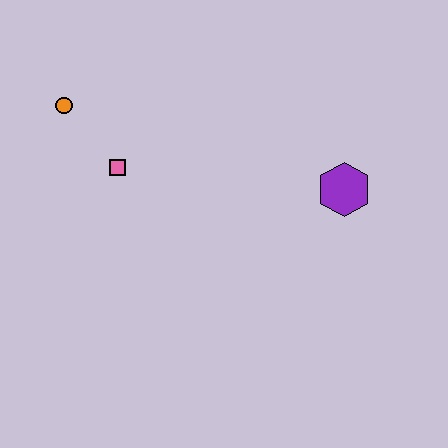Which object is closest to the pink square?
The orange circle is closest to the pink square.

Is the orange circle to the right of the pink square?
No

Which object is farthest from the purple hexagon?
The orange circle is farthest from the purple hexagon.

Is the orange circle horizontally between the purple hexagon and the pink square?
No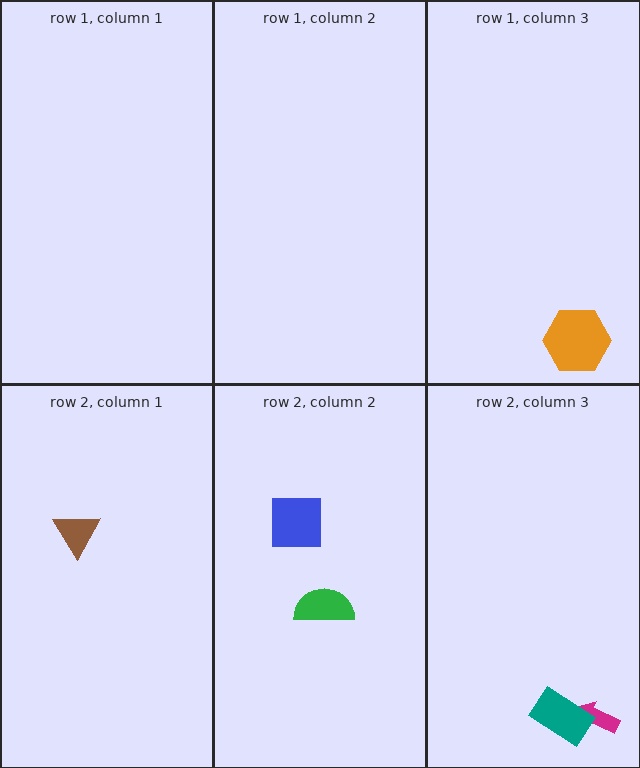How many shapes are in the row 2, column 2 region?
2.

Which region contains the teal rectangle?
The row 2, column 3 region.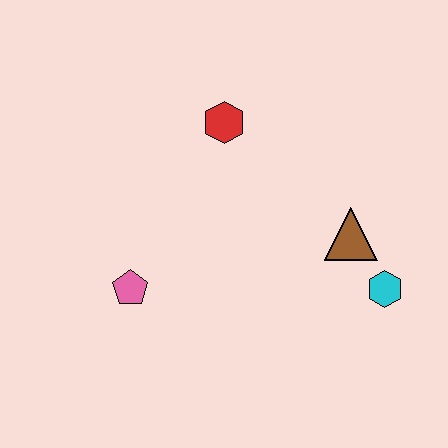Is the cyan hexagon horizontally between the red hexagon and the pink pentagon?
No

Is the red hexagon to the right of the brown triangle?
No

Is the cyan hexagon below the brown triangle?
Yes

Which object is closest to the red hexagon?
The brown triangle is closest to the red hexagon.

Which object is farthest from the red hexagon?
The cyan hexagon is farthest from the red hexagon.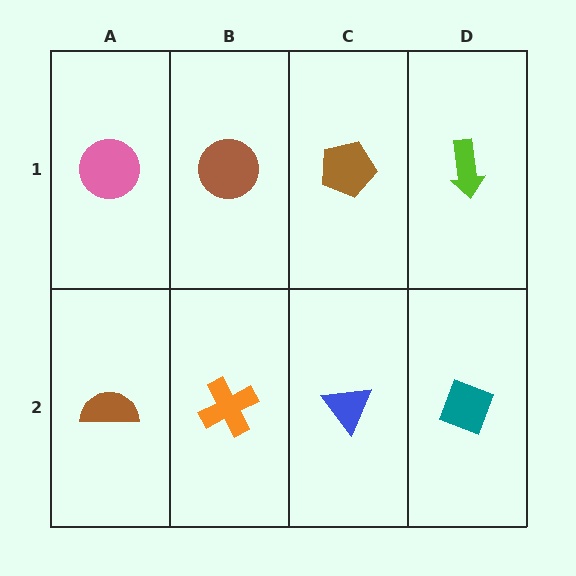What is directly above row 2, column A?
A pink circle.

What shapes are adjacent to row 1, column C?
A blue triangle (row 2, column C), a brown circle (row 1, column B), a lime arrow (row 1, column D).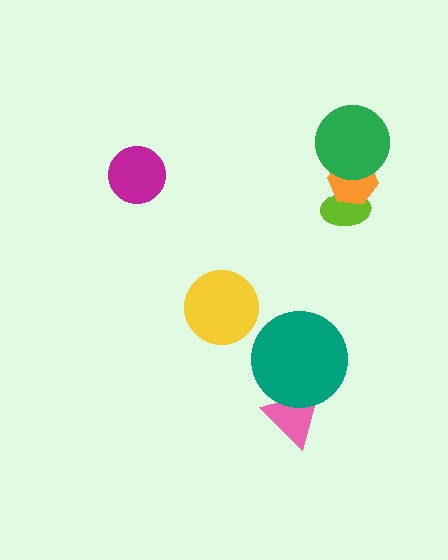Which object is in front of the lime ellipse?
The orange hexagon is in front of the lime ellipse.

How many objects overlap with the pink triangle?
1 object overlaps with the pink triangle.